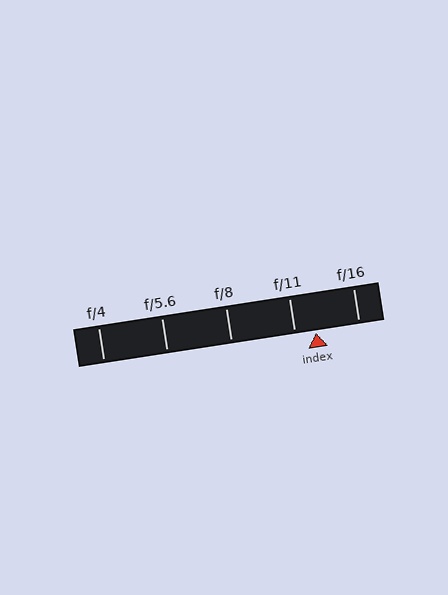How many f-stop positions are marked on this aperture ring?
There are 5 f-stop positions marked.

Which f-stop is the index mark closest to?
The index mark is closest to f/11.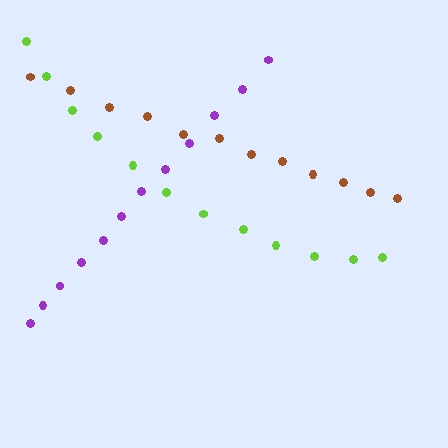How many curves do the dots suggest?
There are 3 distinct paths.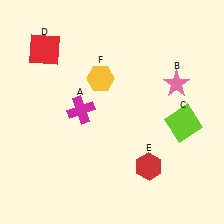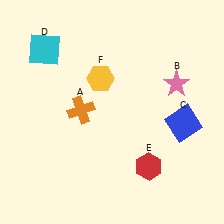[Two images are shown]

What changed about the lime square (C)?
In Image 1, C is lime. In Image 2, it changed to blue.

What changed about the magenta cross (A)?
In Image 1, A is magenta. In Image 2, it changed to orange.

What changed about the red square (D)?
In Image 1, D is red. In Image 2, it changed to cyan.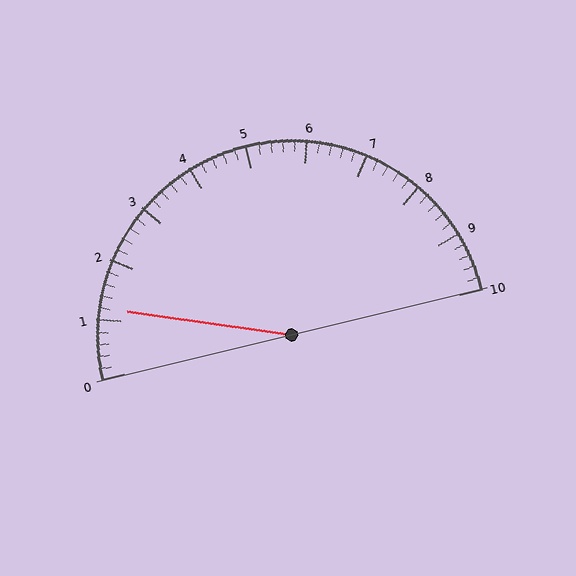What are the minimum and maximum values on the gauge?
The gauge ranges from 0 to 10.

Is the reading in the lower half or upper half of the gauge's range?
The reading is in the lower half of the range (0 to 10).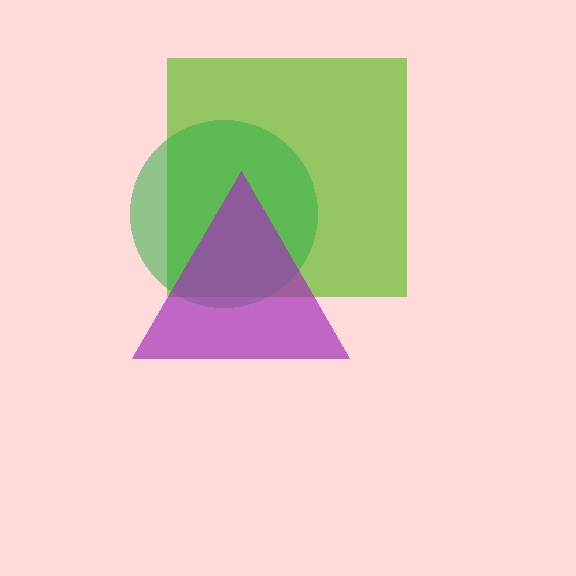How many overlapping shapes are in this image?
There are 3 overlapping shapes in the image.